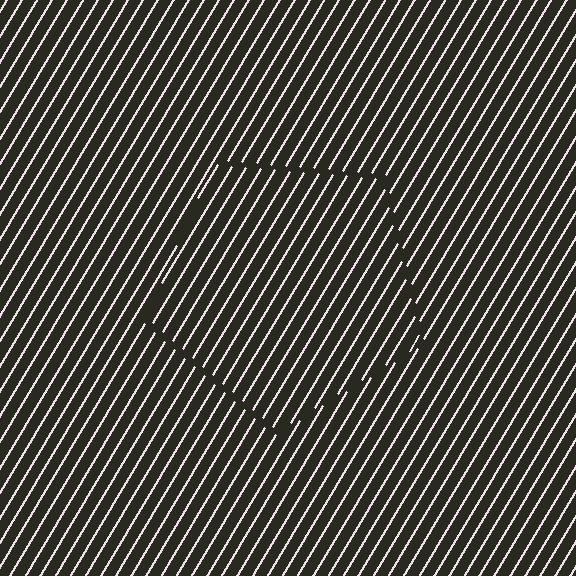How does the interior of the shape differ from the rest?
The interior of the shape contains the same grating, shifted by half a period — the contour is defined by the phase discontinuity where line-ends from the inner and outer gratings abut.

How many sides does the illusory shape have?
5 sides — the line-ends trace a pentagon.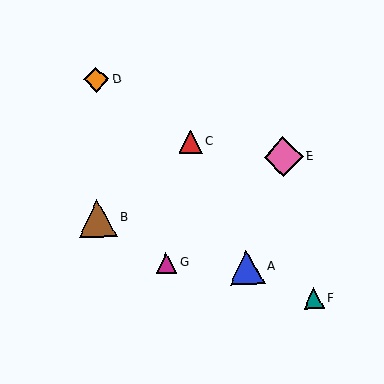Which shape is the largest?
The pink diamond (labeled E) is the largest.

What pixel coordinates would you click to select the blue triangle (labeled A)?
Click at (247, 267) to select the blue triangle A.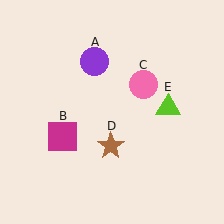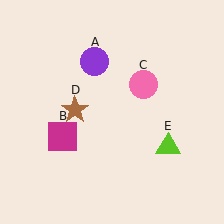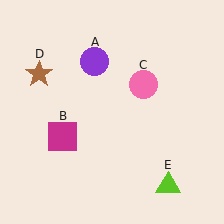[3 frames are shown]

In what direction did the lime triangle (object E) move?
The lime triangle (object E) moved down.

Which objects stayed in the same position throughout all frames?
Purple circle (object A) and magenta square (object B) and pink circle (object C) remained stationary.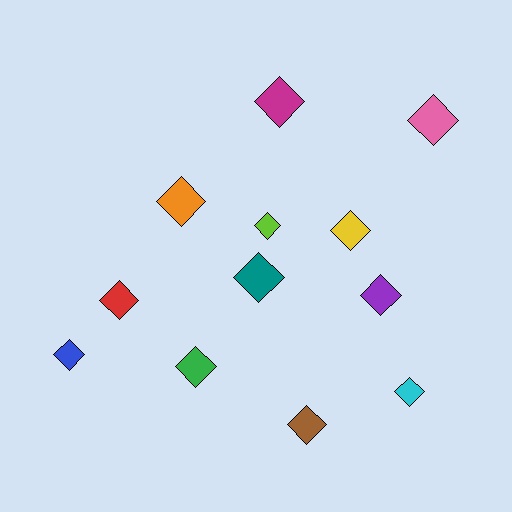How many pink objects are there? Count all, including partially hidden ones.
There is 1 pink object.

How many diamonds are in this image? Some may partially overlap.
There are 12 diamonds.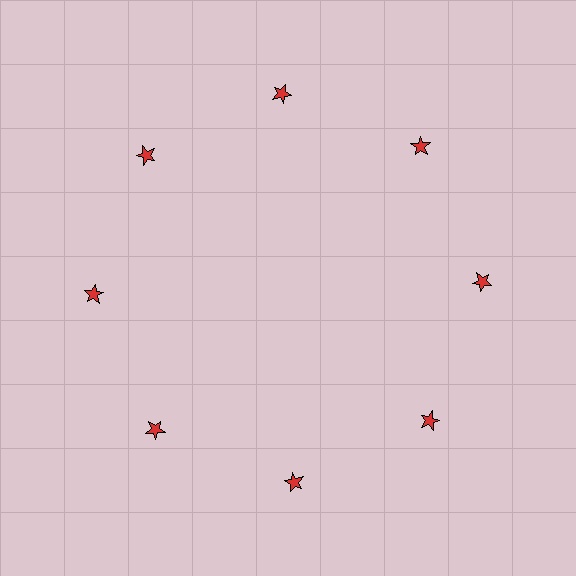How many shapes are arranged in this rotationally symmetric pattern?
There are 8 shapes, arranged in 8 groups of 1.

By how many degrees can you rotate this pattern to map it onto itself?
The pattern maps onto itself every 45 degrees of rotation.